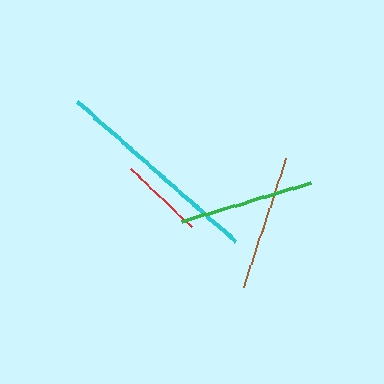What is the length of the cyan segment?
The cyan segment is approximately 211 pixels long.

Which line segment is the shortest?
The red line is the shortest at approximately 84 pixels.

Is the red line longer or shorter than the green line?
The green line is longer than the red line.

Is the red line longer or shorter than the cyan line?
The cyan line is longer than the red line.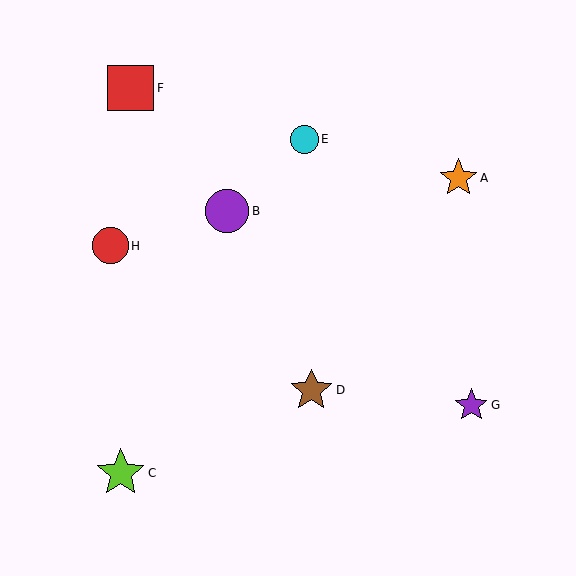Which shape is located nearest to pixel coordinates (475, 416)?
The purple star (labeled G) at (471, 405) is nearest to that location.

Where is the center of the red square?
The center of the red square is at (131, 88).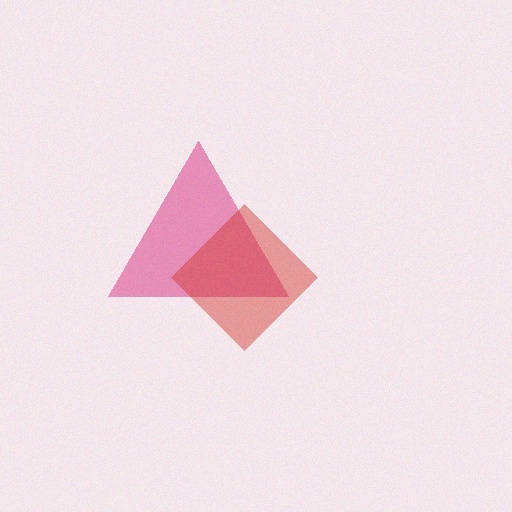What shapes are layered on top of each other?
The layered shapes are: a pink triangle, a red diamond.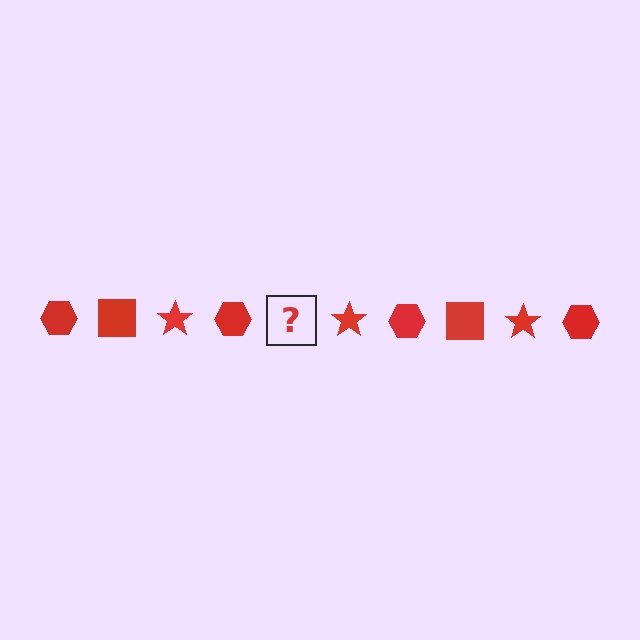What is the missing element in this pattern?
The missing element is a red square.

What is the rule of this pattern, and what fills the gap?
The rule is that the pattern cycles through hexagon, square, star shapes in red. The gap should be filled with a red square.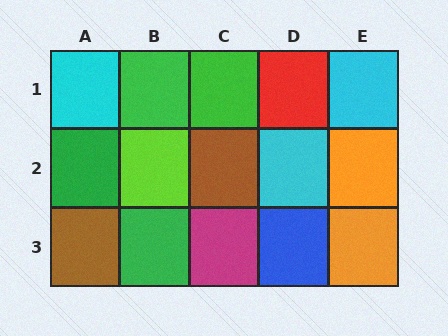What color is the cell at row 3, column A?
Brown.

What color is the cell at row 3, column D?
Blue.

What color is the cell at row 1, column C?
Green.